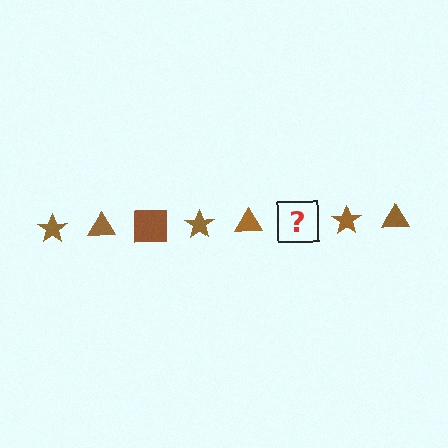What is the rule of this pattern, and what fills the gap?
The rule is that the pattern cycles through star, triangle, square shapes in brown. The gap should be filled with a brown square.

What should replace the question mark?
The question mark should be replaced with a brown square.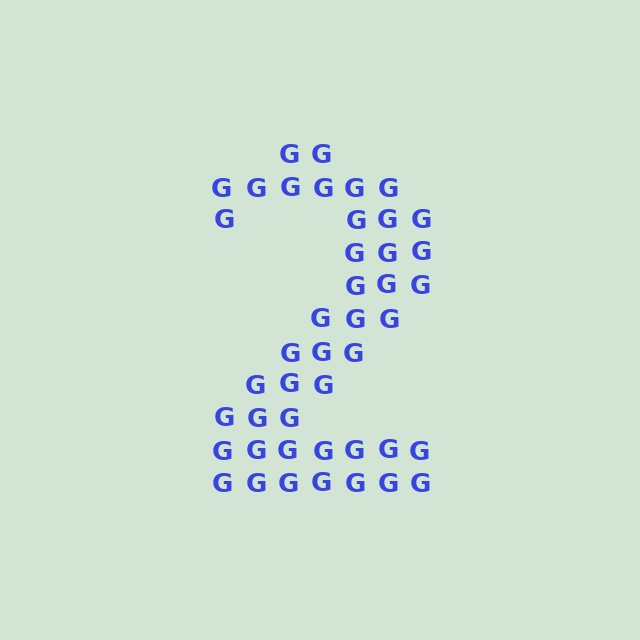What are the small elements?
The small elements are letter G's.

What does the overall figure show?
The overall figure shows the digit 2.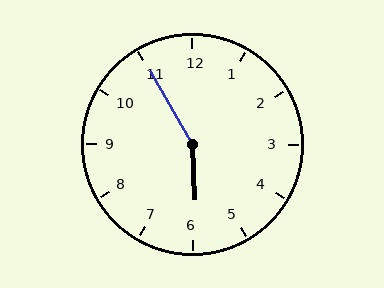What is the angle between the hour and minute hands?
Approximately 152 degrees.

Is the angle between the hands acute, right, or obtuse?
It is obtuse.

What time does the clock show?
5:55.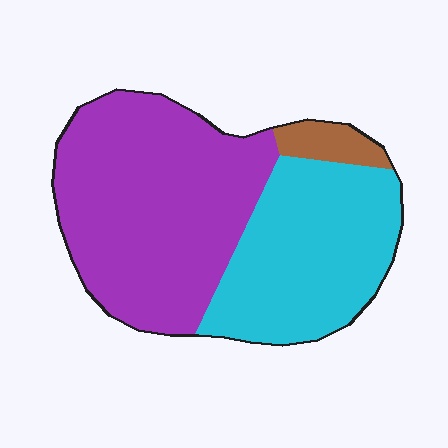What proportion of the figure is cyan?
Cyan takes up between a quarter and a half of the figure.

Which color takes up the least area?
Brown, at roughly 5%.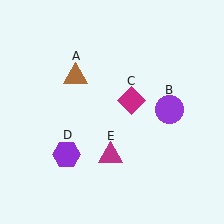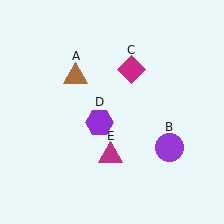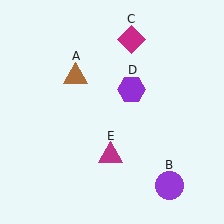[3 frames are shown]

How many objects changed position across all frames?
3 objects changed position: purple circle (object B), magenta diamond (object C), purple hexagon (object D).